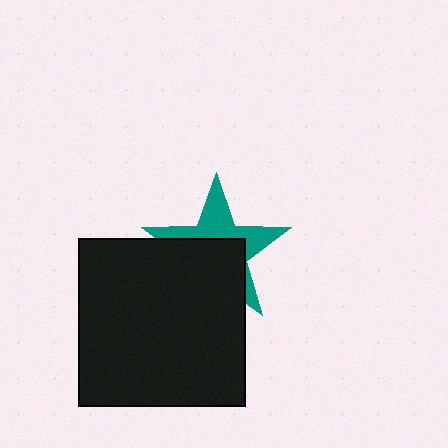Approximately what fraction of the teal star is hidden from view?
Roughly 54% of the teal star is hidden behind the black square.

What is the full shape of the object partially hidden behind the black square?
The partially hidden object is a teal star.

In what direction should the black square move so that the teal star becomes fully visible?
The black square should move down. That is the shortest direction to clear the overlap and leave the teal star fully visible.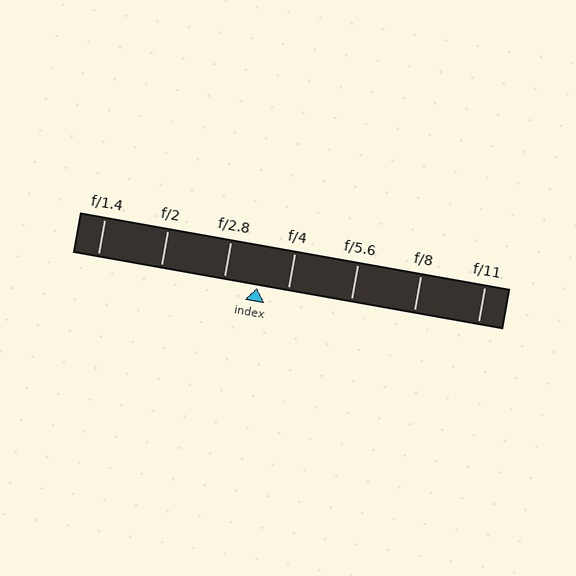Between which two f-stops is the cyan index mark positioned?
The index mark is between f/2.8 and f/4.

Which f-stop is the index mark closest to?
The index mark is closest to f/4.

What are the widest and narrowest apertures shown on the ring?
The widest aperture shown is f/1.4 and the narrowest is f/11.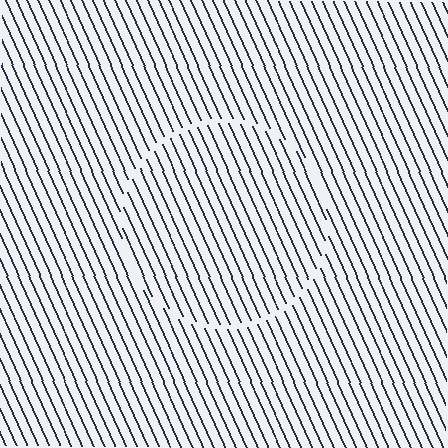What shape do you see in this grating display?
An illusory circle. The interior of the shape contains the same grating, shifted by half a period — the contour is defined by the phase discontinuity where line-ends from the inner and outer gratings abut.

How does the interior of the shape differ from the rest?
The interior of the shape contains the same grating, shifted by half a period — the contour is defined by the phase discontinuity where line-ends from the inner and outer gratings abut.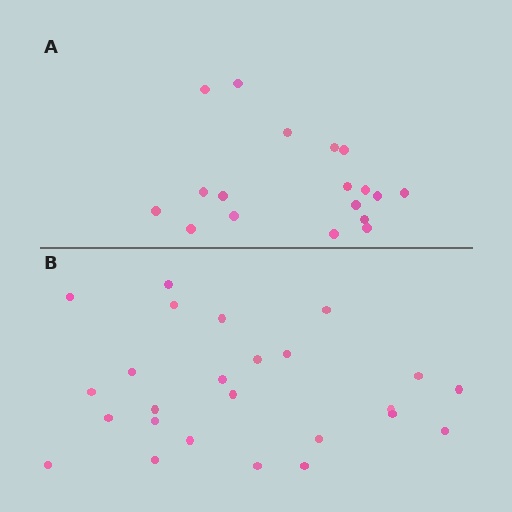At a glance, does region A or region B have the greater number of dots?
Region B (the bottom region) has more dots.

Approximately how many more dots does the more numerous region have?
Region B has roughly 8 or so more dots than region A.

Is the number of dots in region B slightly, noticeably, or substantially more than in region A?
Region B has noticeably more, but not dramatically so. The ratio is roughly 1.4 to 1.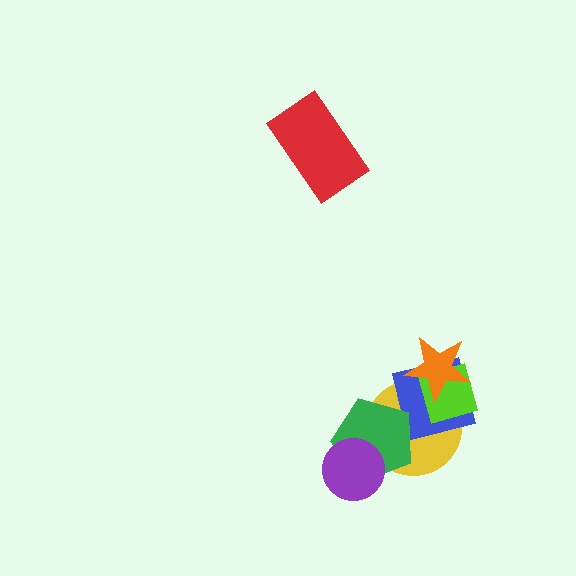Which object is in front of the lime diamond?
The orange star is in front of the lime diamond.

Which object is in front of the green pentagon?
The purple circle is in front of the green pentagon.